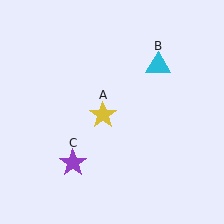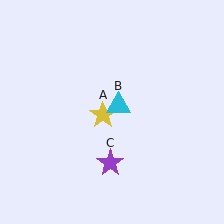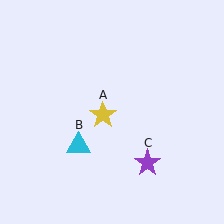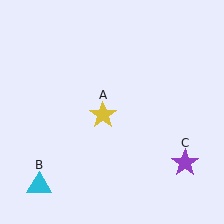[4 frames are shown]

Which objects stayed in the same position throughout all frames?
Yellow star (object A) remained stationary.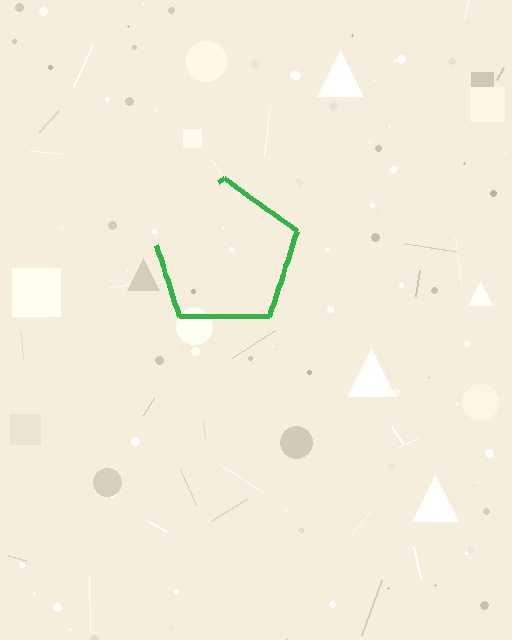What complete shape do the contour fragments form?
The contour fragments form a pentagon.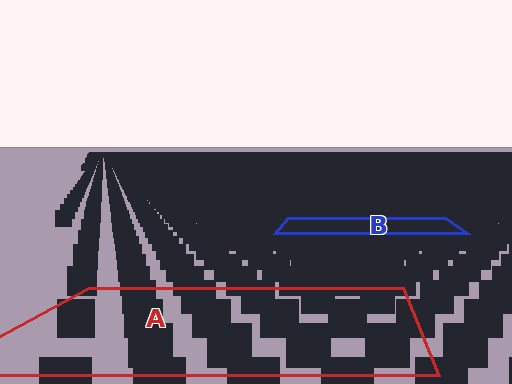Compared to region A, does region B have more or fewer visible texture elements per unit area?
Region B has more texture elements per unit area — they are packed more densely because it is farther away.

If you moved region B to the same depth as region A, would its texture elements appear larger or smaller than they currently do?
They would appear larger. At a closer depth, the same texture elements are projected at a bigger on-screen size.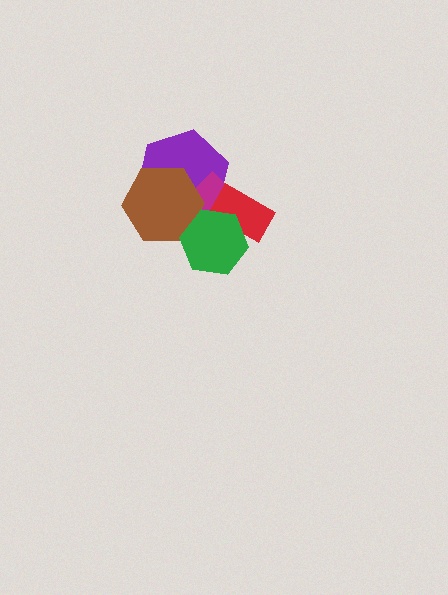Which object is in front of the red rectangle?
The green hexagon is in front of the red rectangle.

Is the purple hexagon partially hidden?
Yes, it is partially covered by another shape.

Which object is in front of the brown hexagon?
The green hexagon is in front of the brown hexagon.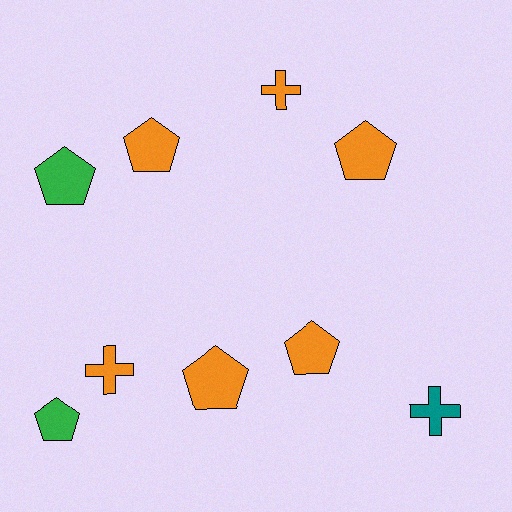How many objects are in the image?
There are 9 objects.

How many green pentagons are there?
There are 2 green pentagons.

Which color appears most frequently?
Orange, with 6 objects.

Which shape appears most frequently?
Pentagon, with 6 objects.